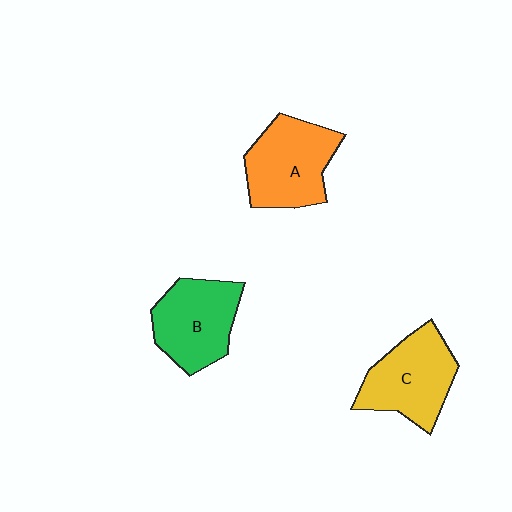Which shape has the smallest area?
Shape B (green).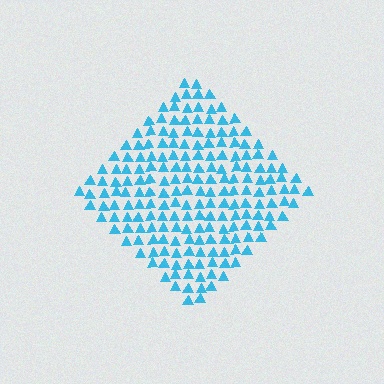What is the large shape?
The large shape is a diamond.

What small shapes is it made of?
It is made of small triangles.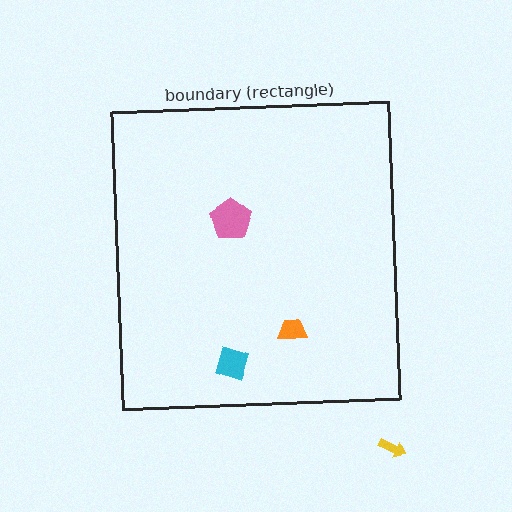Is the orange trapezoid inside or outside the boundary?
Inside.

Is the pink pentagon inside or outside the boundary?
Inside.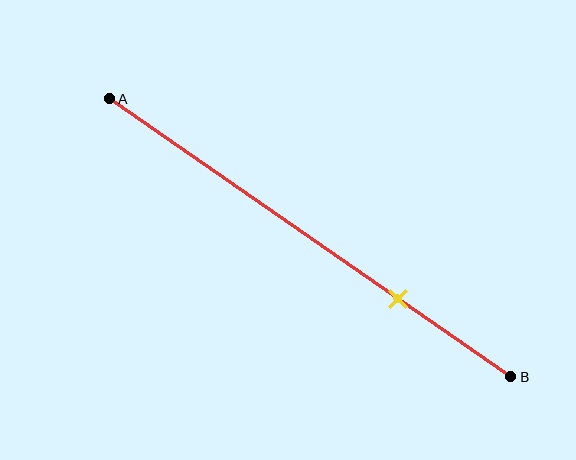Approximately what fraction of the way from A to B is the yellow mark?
The yellow mark is approximately 70% of the way from A to B.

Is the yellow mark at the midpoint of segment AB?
No, the mark is at about 70% from A, not at the 50% midpoint.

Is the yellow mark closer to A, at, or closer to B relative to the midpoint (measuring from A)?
The yellow mark is closer to point B than the midpoint of segment AB.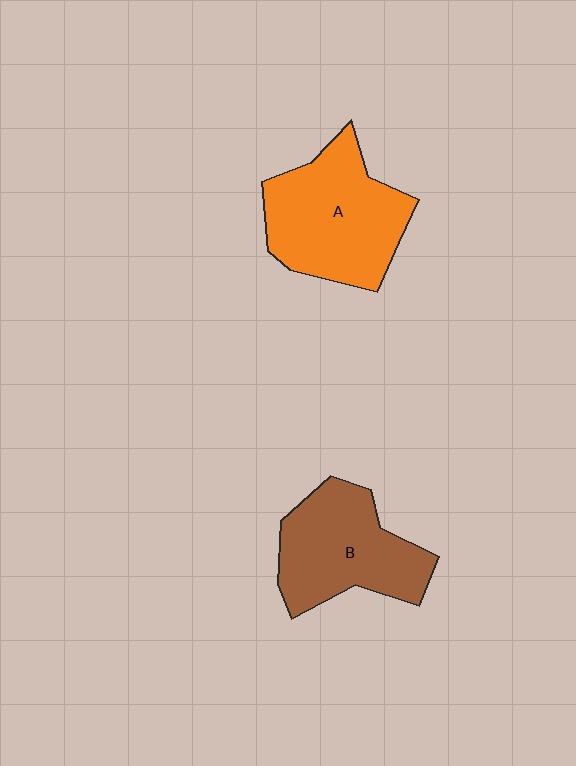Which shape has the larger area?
Shape A (orange).